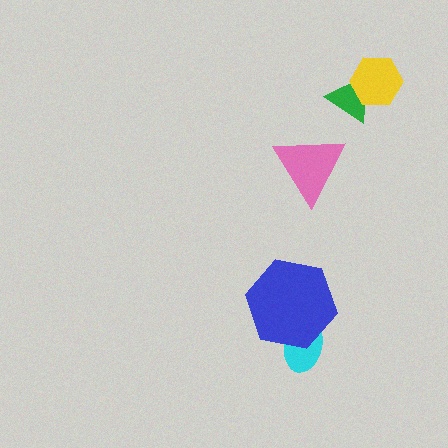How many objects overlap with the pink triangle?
0 objects overlap with the pink triangle.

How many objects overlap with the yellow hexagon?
1 object overlaps with the yellow hexagon.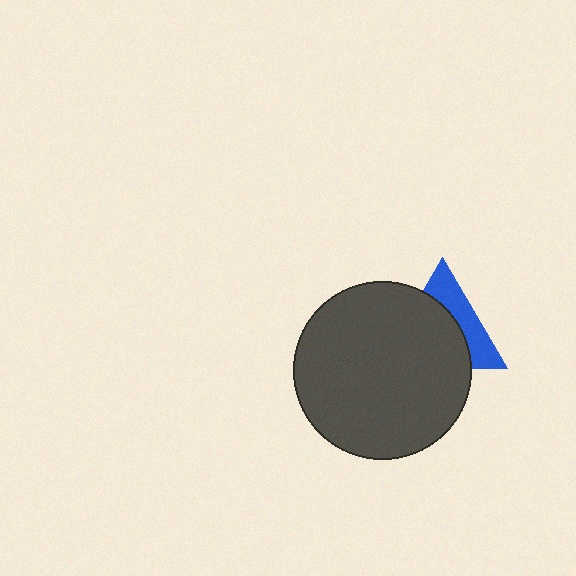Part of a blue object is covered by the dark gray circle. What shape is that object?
It is a triangle.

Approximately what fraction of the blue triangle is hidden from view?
Roughly 61% of the blue triangle is hidden behind the dark gray circle.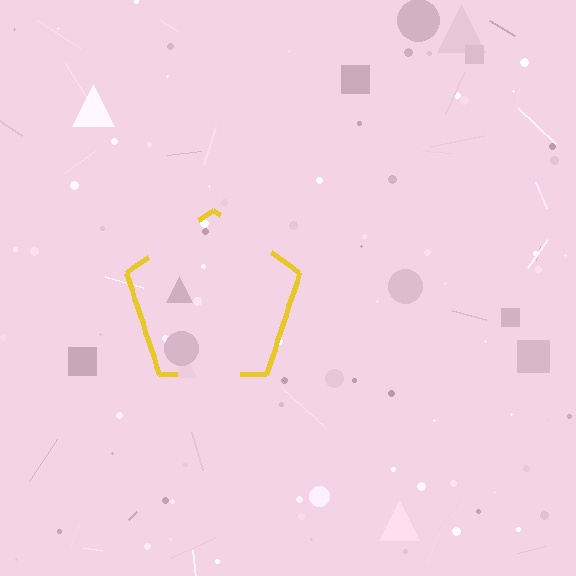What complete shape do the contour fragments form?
The contour fragments form a pentagon.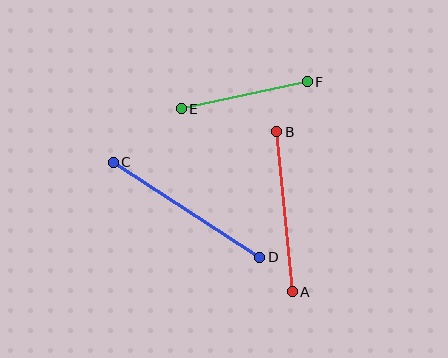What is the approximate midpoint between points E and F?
The midpoint is at approximately (244, 95) pixels.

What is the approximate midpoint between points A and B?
The midpoint is at approximately (284, 212) pixels.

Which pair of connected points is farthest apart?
Points C and D are farthest apart.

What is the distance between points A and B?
The distance is approximately 161 pixels.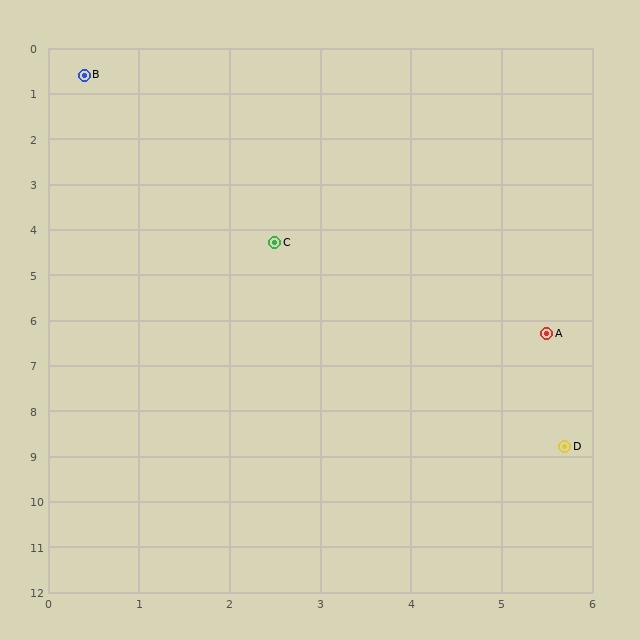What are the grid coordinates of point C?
Point C is at approximately (2.5, 4.3).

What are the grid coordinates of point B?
Point B is at approximately (0.4, 0.6).